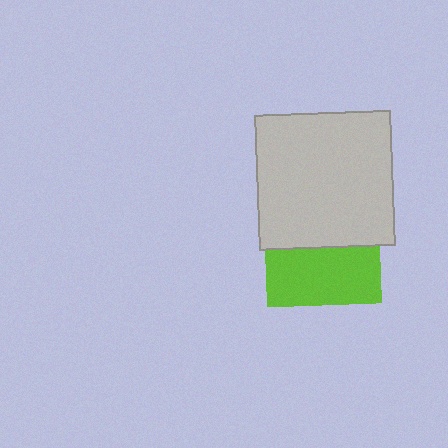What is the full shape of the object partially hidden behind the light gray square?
The partially hidden object is a lime square.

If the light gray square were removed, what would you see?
You would see the complete lime square.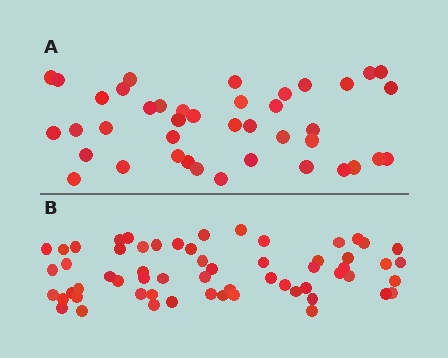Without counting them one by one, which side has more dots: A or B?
Region B (the bottom region) has more dots.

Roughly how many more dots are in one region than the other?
Region B has approximately 20 more dots than region A.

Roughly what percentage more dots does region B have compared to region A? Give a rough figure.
About 45% more.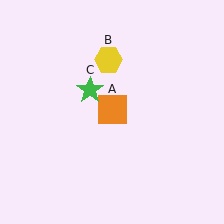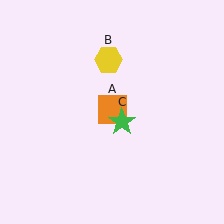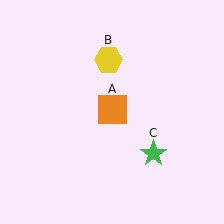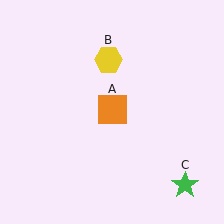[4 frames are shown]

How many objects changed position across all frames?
1 object changed position: green star (object C).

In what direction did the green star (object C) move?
The green star (object C) moved down and to the right.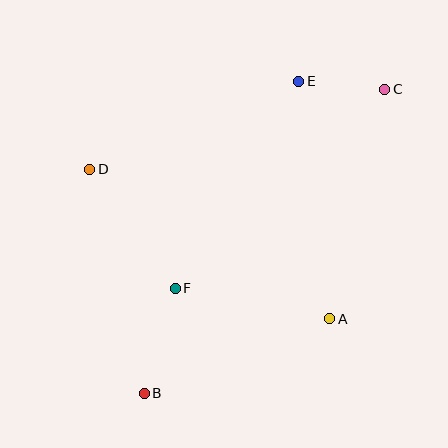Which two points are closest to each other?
Points C and E are closest to each other.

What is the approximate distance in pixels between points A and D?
The distance between A and D is approximately 282 pixels.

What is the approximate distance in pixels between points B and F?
The distance between B and F is approximately 110 pixels.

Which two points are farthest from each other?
Points B and C are farthest from each other.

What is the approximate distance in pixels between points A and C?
The distance between A and C is approximately 236 pixels.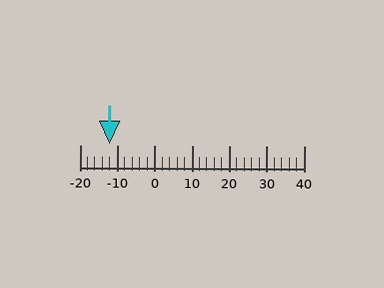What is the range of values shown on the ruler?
The ruler shows values from -20 to 40.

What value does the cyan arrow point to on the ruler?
The cyan arrow points to approximately -12.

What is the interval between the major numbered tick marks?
The major tick marks are spaced 10 units apart.